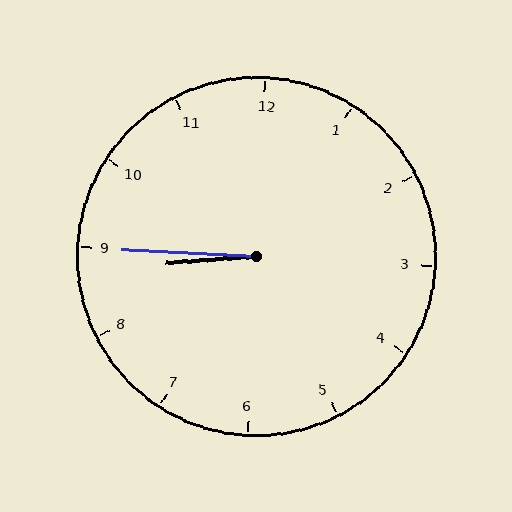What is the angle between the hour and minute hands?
Approximately 8 degrees.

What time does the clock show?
8:45.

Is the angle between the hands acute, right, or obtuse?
It is acute.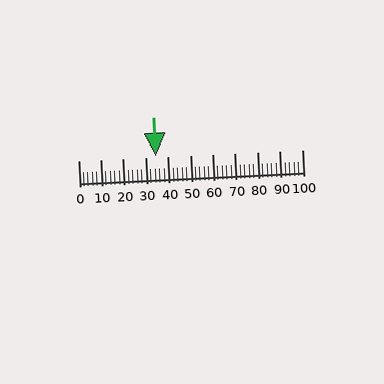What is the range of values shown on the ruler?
The ruler shows values from 0 to 100.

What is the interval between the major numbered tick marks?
The major tick marks are spaced 10 units apart.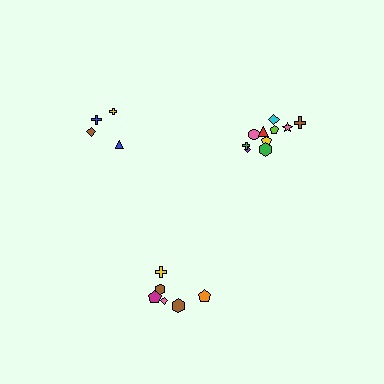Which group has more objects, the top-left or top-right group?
The top-right group.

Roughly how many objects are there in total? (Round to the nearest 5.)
Roughly 20 objects in total.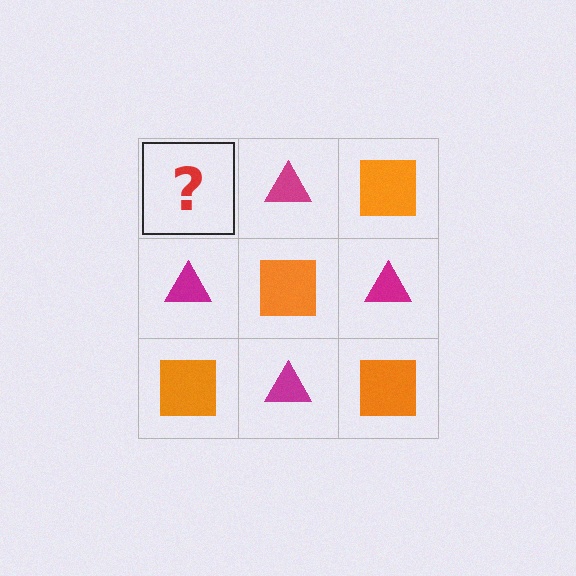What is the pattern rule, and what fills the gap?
The rule is that it alternates orange square and magenta triangle in a checkerboard pattern. The gap should be filled with an orange square.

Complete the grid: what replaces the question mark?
The question mark should be replaced with an orange square.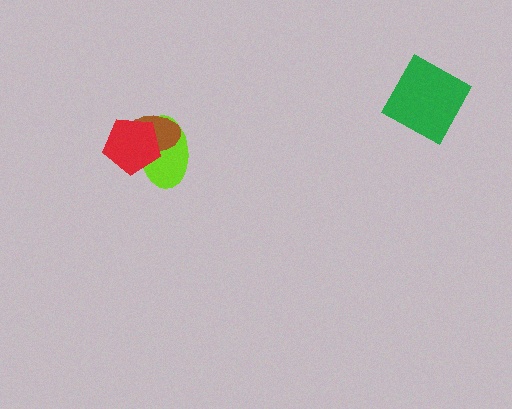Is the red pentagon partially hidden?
No, no other shape covers it.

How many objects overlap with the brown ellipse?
2 objects overlap with the brown ellipse.